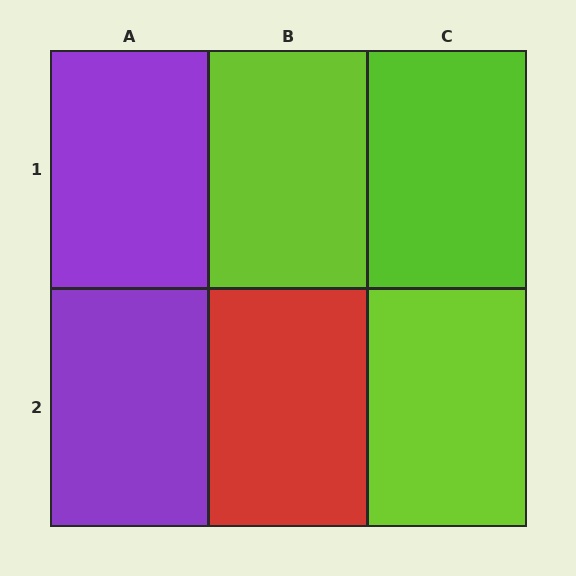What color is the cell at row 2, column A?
Purple.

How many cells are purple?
2 cells are purple.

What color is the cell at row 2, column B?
Red.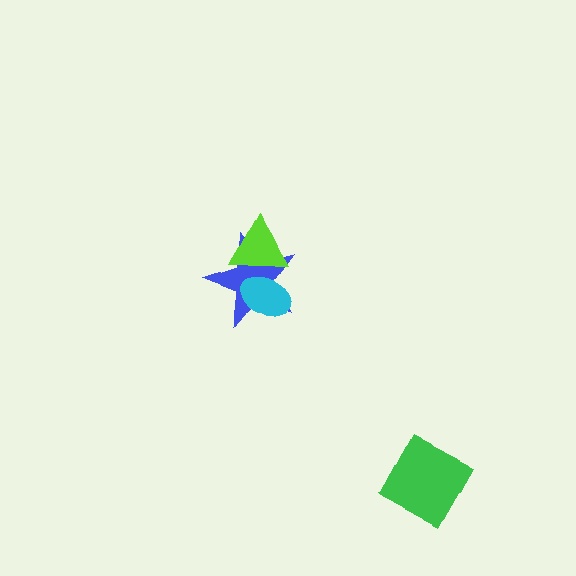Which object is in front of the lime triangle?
The cyan ellipse is in front of the lime triangle.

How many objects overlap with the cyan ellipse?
2 objects overlap with the cyan ellipse.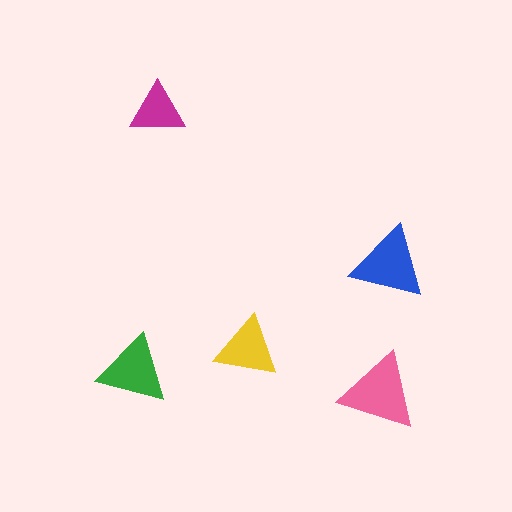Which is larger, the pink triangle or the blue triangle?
The pink one.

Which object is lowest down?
The pink triangle is bottommost.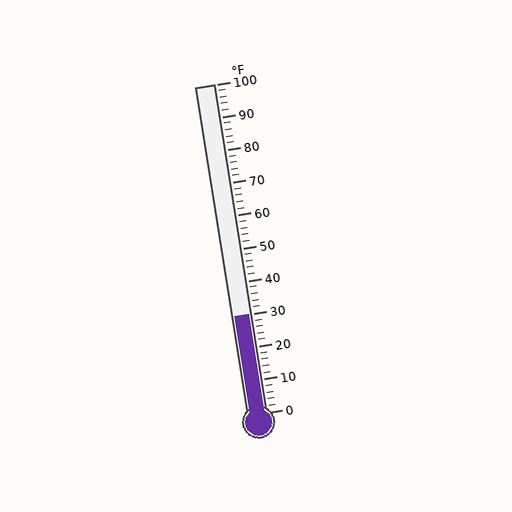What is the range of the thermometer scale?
The thermometer scale ranges from 0°F to 100°F.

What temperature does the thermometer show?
The thermometer shows approximately 30°F.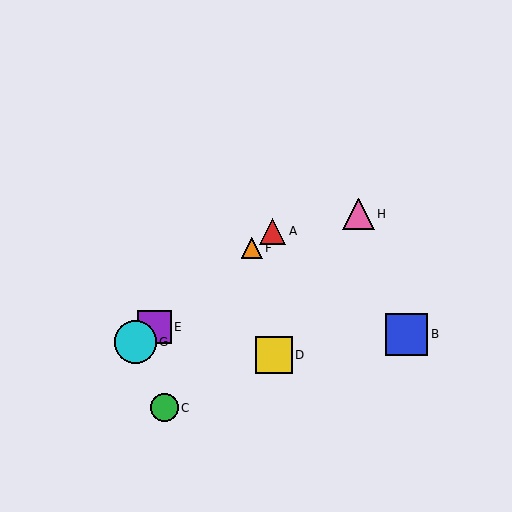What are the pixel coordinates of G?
Object G is at (135, 342).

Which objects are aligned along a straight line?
Objects A, E, F, G are aligned along a straight line.